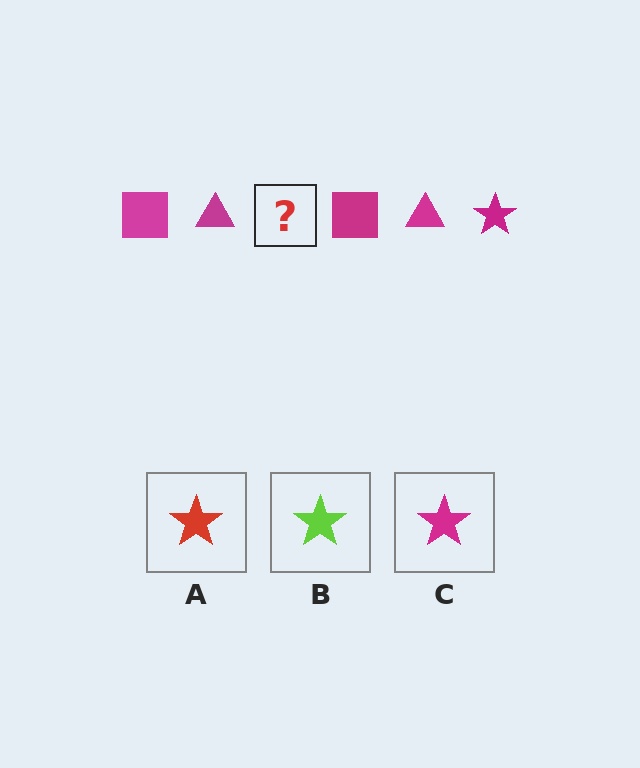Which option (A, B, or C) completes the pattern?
C.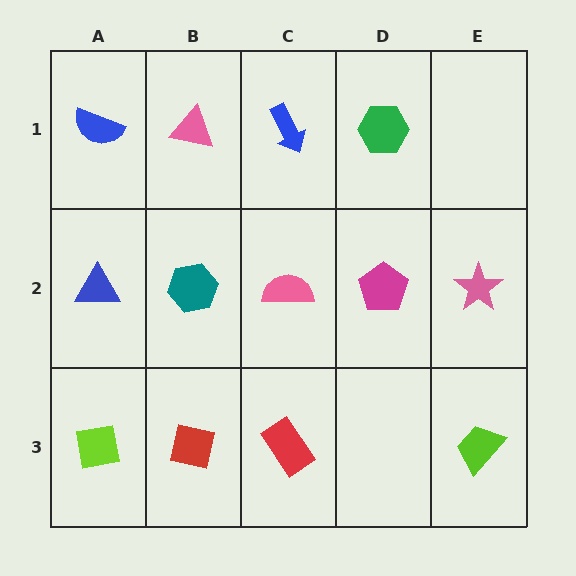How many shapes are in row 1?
4 shapes.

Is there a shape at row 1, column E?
No, that cell is empty.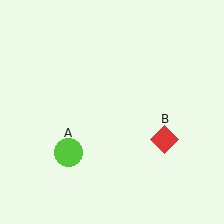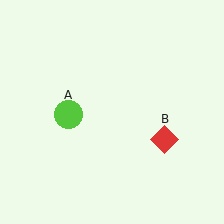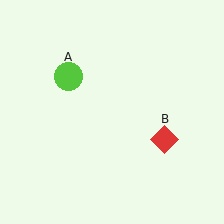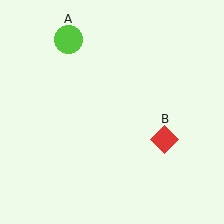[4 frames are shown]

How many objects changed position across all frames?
1 object changed position: lime circle (object A).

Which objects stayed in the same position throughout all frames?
Red diamond (object B) remained stationary.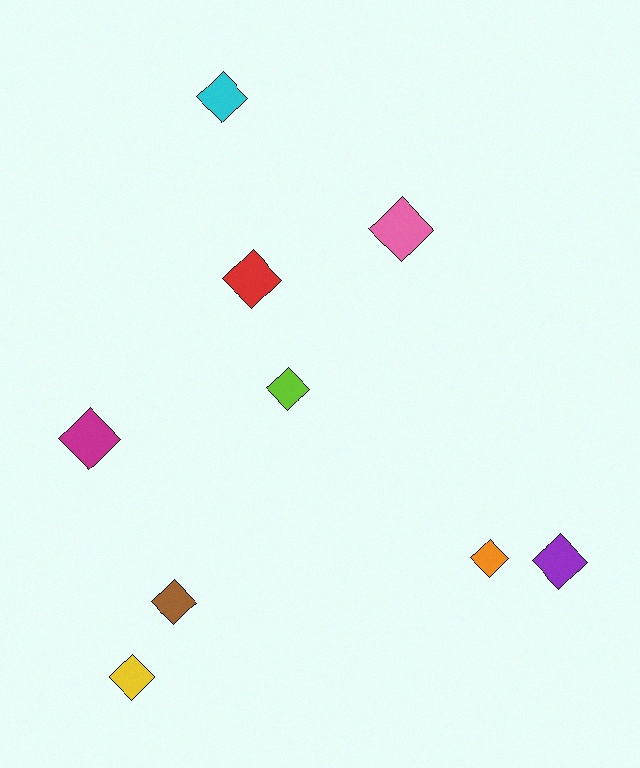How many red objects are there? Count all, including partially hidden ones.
There is 1 red object.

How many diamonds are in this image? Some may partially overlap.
There are 9 diamonds.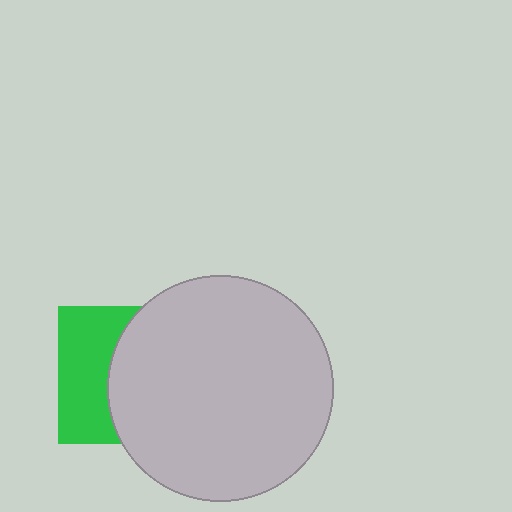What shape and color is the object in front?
The object in front is a light gray circle.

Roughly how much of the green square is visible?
A small part of it is visible (roughly 42%).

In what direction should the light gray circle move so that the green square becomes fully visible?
The light gray circle should move right. That is the shortest direction to clear the overlap and leave the green square fully visible.